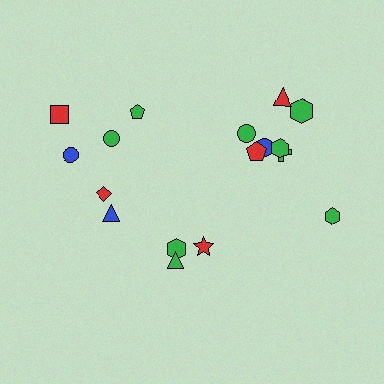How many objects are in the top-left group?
There are 6 objects.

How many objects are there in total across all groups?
There are 17 objects.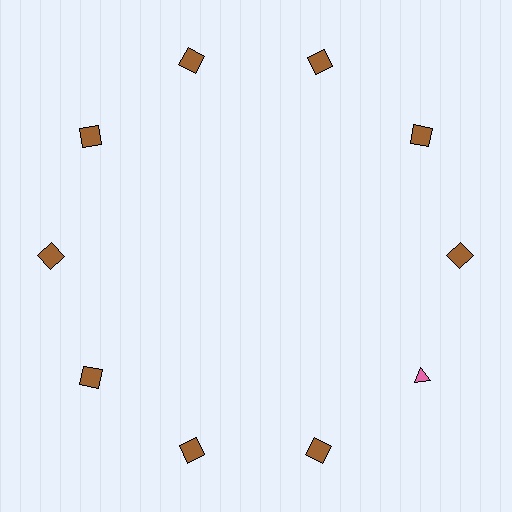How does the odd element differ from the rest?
It differs in both color (pink instead of brown) and shape (triangle instead of square).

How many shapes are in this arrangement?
There are 10 shapes arranged in a ring pattern.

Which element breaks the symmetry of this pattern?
The pink triangle at roughly the 4 o'clock position breaks the symmetry. All other shapes are brown squares.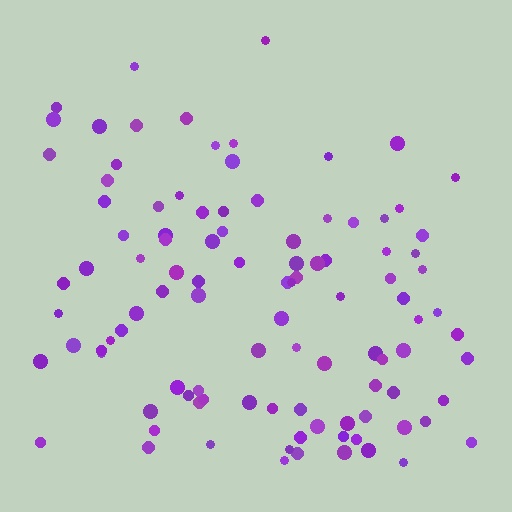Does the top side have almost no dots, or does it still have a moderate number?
Still a moderate number, just noticeably fewer than the bottom.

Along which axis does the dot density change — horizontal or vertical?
Vertical.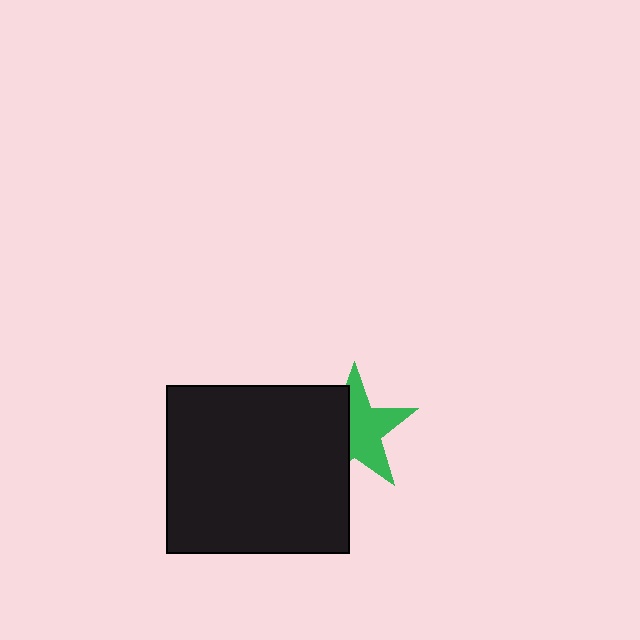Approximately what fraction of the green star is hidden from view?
Roughly 42% of the green star is hidden behind the black rectangle.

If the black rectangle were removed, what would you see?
You would see the complete green star.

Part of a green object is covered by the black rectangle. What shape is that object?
It is a star.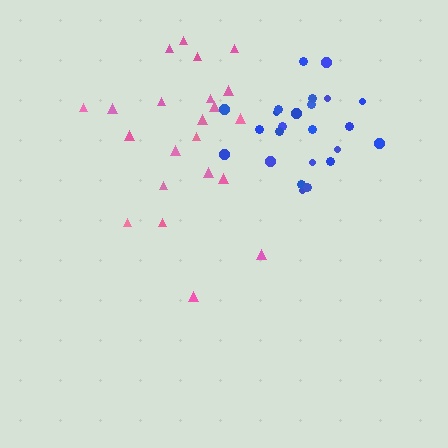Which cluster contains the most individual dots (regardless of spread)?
Blue (24).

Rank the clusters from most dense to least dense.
blue, pink.